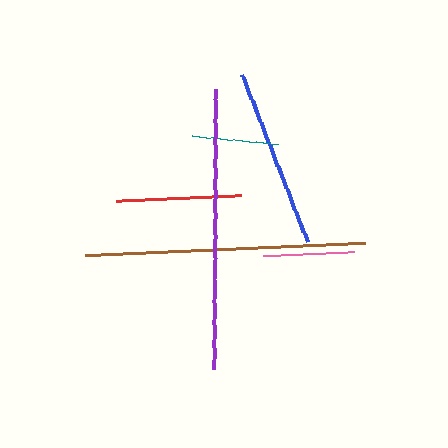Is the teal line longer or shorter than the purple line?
The purple line is longer than the teal line.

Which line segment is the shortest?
The teal line is the shortest at approximately 86 pixels.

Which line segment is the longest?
The brown line is the longest at approximately 280 pixels.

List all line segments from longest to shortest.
From longest to shortest: brown, purple, blue, red, pink, teal.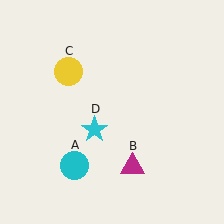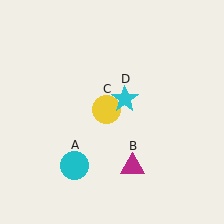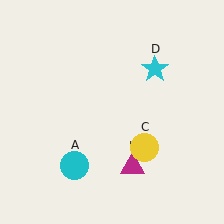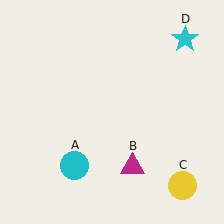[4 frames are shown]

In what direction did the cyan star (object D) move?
The cyan star (object D) moved up and to the right.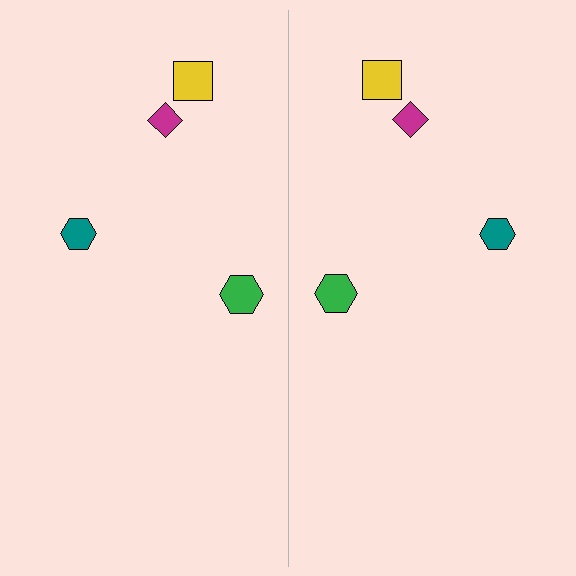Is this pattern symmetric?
Yes, this pattern has bilateral (reflection) symmetry.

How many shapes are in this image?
There are 8 shapes in this image.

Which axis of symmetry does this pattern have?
The pattern has a vertical axis of symmetry running through the center of the image.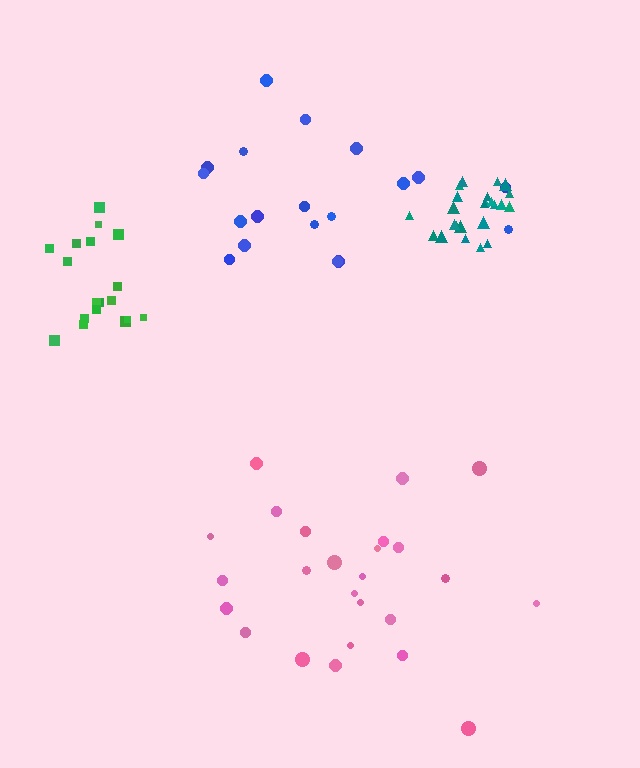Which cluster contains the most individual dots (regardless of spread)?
Pink (25).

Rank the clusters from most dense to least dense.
teal, green, pink, blue.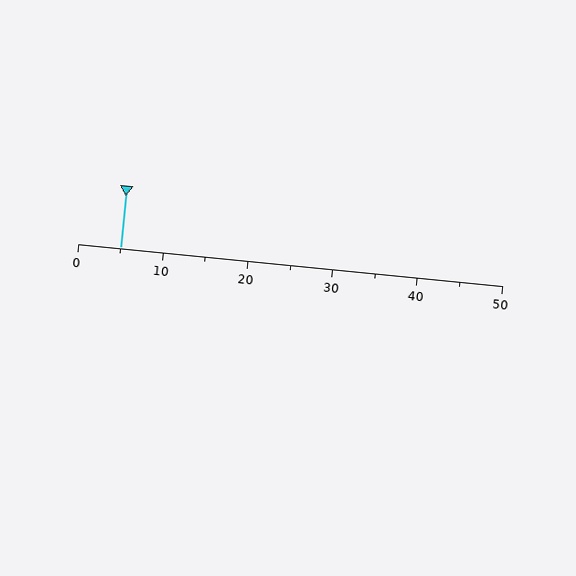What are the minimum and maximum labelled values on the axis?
The axis runs from 0 to 50.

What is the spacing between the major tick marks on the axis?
The major ticks are spaced 10 apart.